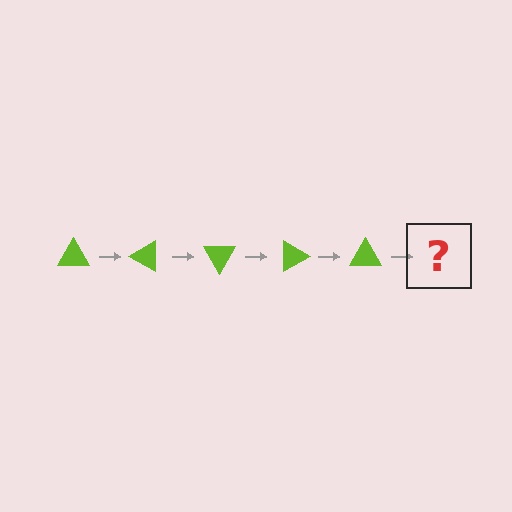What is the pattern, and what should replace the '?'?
The pattern is that the triangle rotates 30 degrees each step. The '?' should be a lime triangle rotated 150 degrees.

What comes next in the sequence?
The next element should be a lime triangle rotated 150 degrees.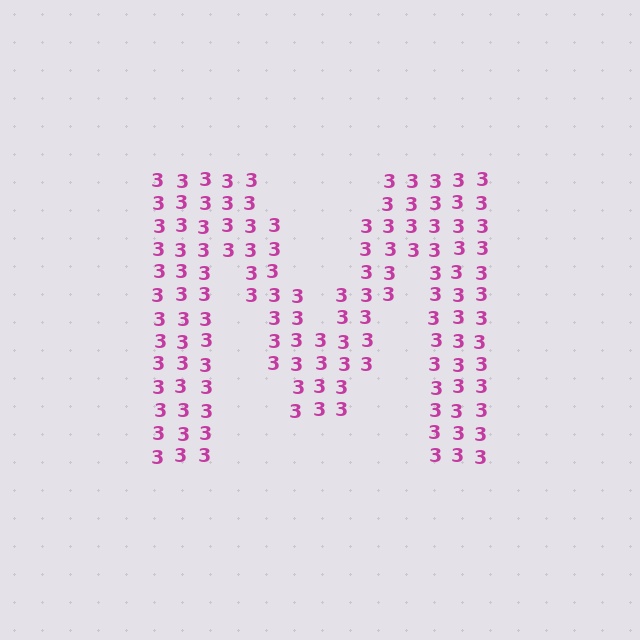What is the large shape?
The large shape is the letter M.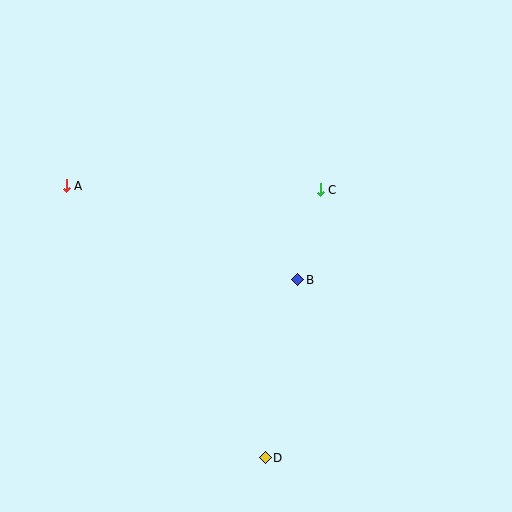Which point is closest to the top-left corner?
Point A is closest to the top-left corner.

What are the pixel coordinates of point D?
Point D is at (265, 458).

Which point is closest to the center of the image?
Point B at (298, 280) is closest to the center.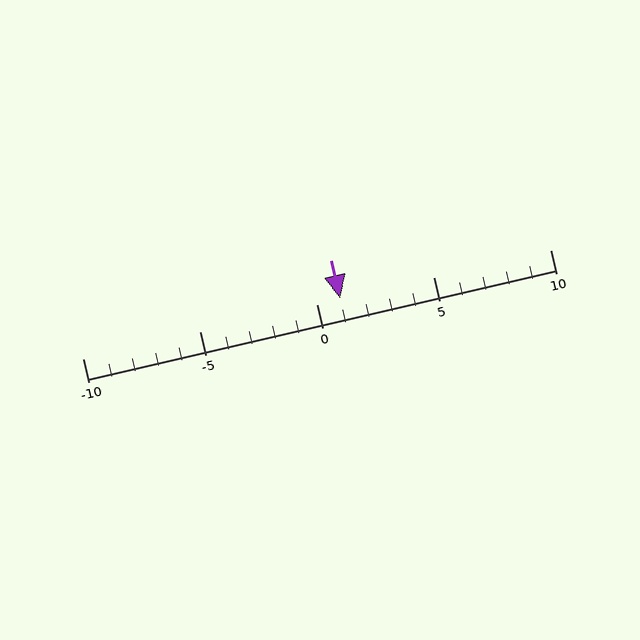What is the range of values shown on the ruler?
The ruler shows values from -10 to 10.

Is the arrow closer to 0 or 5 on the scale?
The arrow is closer to 0.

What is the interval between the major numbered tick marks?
The major tick marks are spaced 5 units apart.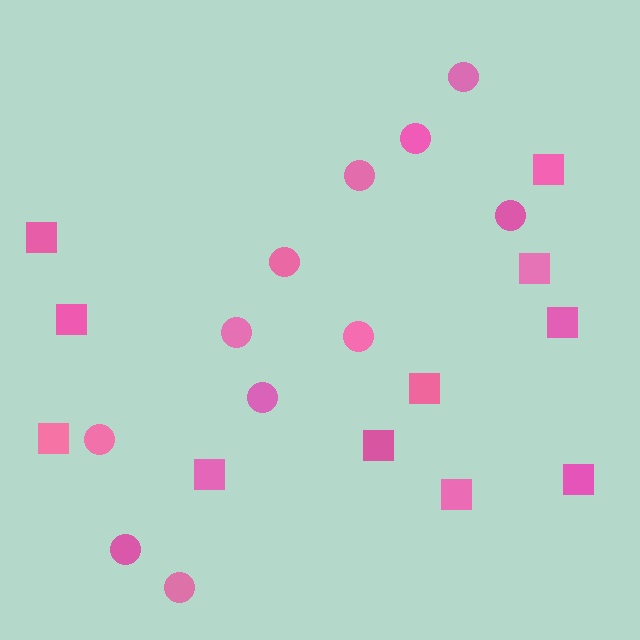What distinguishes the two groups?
There are 2 groups: one group of squares (11) and one group of circles (11).